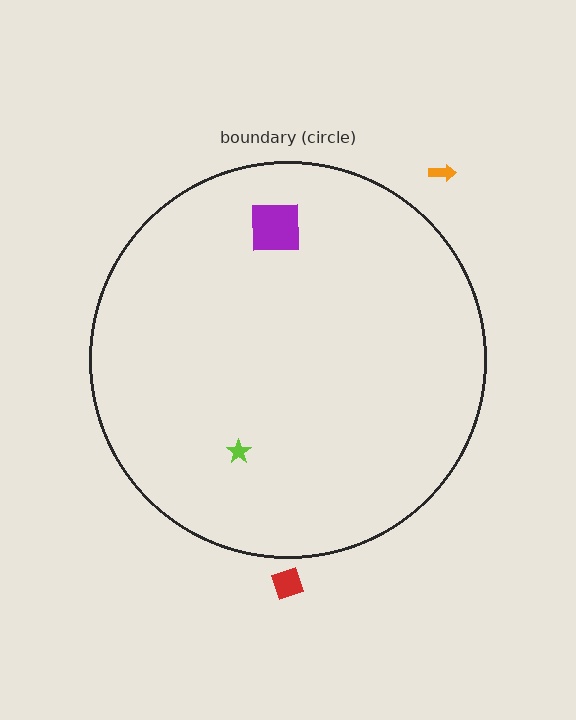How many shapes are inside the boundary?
2 inside, 2 outside.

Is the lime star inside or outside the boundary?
Inside.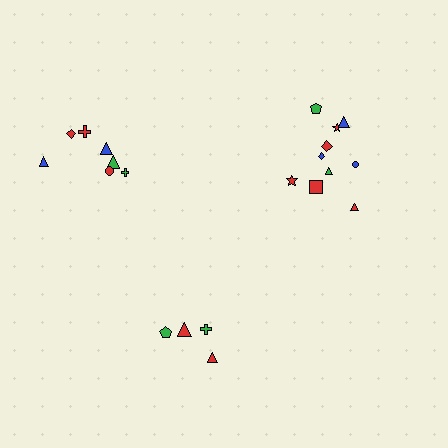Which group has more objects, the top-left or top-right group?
The top-right group.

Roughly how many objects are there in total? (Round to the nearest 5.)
Roughly 20 objects in total.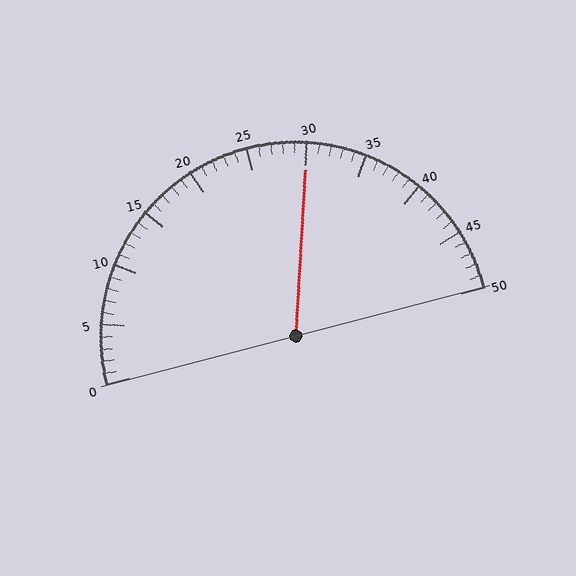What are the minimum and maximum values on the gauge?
The gauge ranges from 0 to 50.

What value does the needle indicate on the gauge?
The needle indicates approximately 30.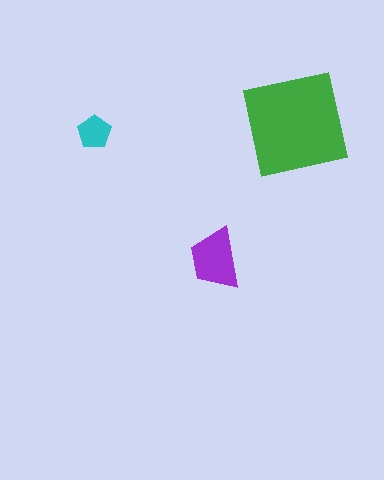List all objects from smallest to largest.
The cyan pentagon, the purple trapezoid, the green square.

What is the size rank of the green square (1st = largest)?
1st.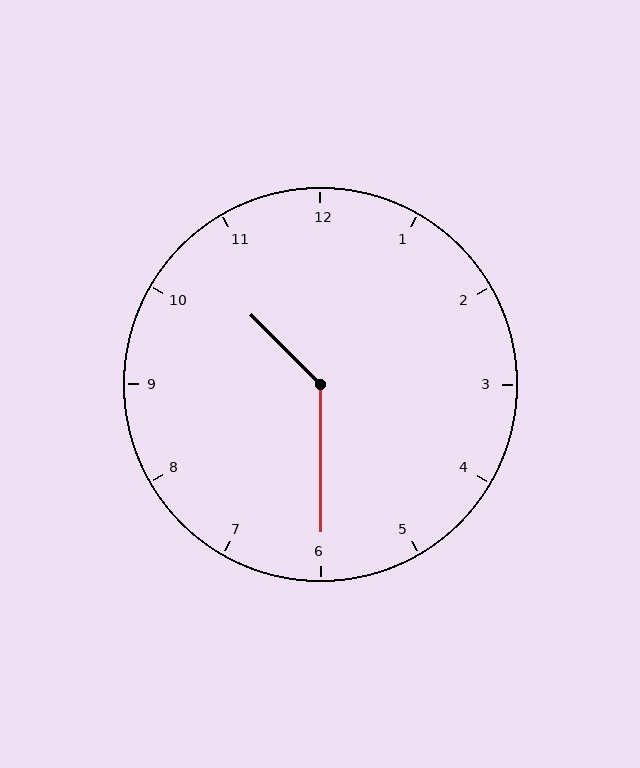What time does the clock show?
10:30.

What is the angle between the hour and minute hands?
Approximately 135 degrees.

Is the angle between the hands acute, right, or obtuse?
It is obtuse.